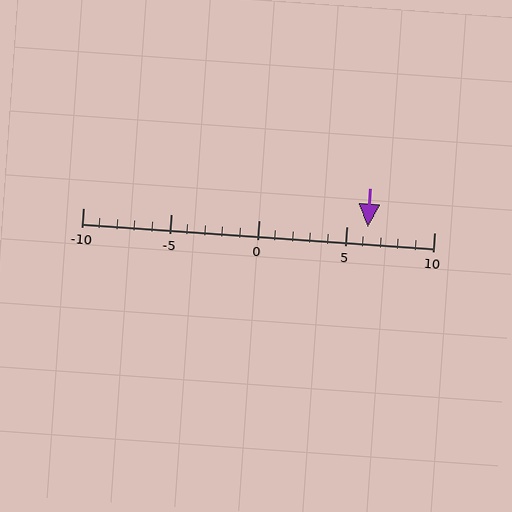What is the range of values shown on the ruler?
The ruler shows values from -10 to 10.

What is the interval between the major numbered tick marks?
The major tick marks are spaced 5 units apart.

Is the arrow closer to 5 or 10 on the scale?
The arrow is closer to 5.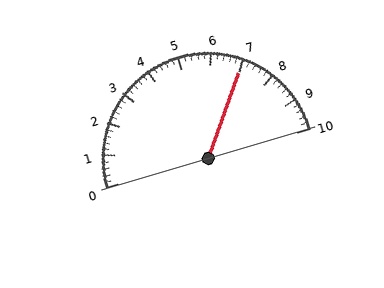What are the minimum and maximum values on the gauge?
The gauge ranges from 0 to 10.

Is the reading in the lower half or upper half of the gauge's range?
The reading is in the upper half of the range (0 to 10).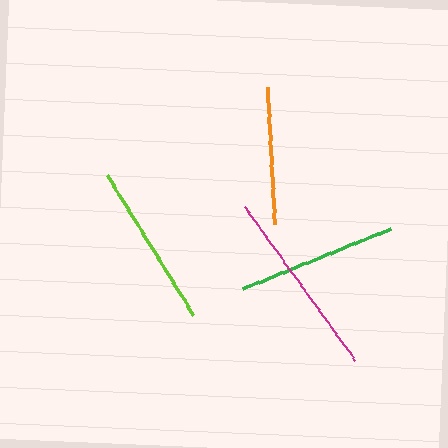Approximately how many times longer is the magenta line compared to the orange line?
The magenta line is approximately 1.4 times the length of the orange line.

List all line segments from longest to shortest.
From longest to shortest: magenta, lime, green, orange.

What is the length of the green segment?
The green segment is approximately 160 pixels long.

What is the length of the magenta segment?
The magenta segment is approximately 189 pixels long.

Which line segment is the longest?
The magenta line is the longest at approximately 189 pixels.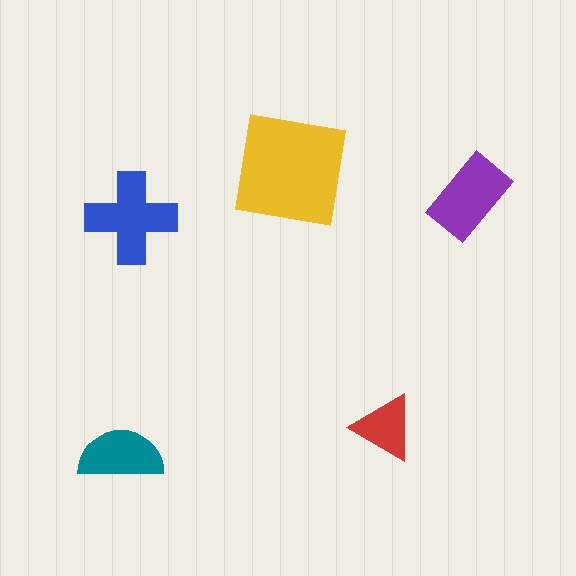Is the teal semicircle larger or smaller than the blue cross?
Smaller.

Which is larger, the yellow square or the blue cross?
The yellow square.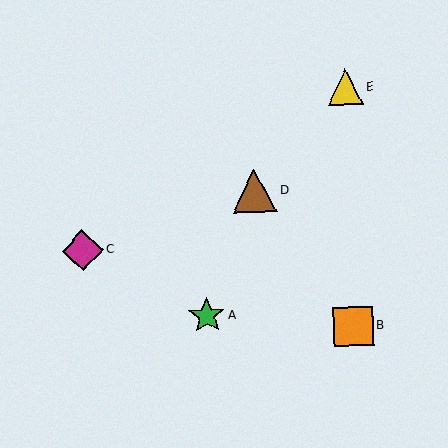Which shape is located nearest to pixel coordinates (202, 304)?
The green star (labeled A) at (206, 316) is nearest to that location.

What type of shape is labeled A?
Shape A is a green star.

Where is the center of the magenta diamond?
The center of the magenta diamond is at (82, 251).